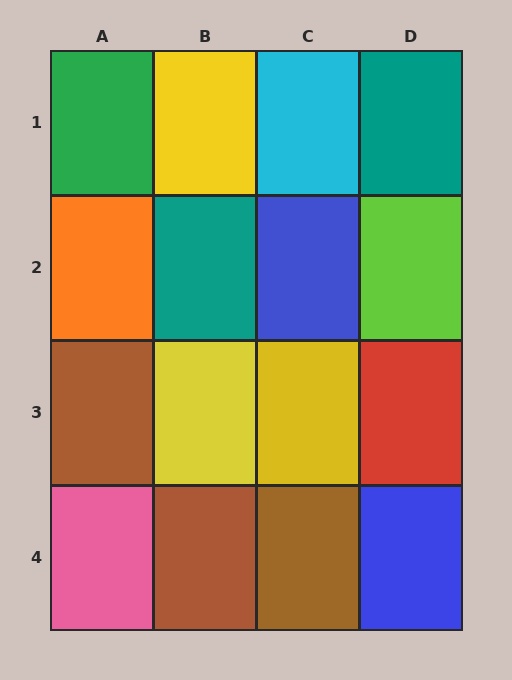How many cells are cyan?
1 cell is cyan.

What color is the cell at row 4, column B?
Brown.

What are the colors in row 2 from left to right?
Orange, teal, blue, lime.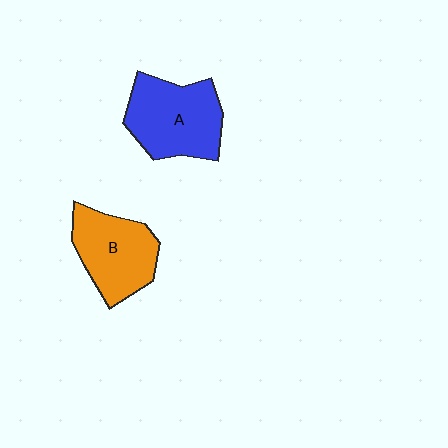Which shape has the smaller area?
Shape B (orange).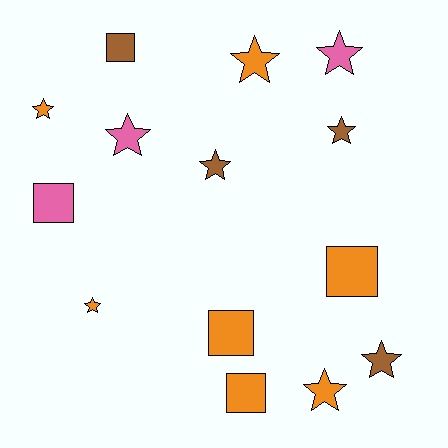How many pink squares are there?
There is 1 pink square.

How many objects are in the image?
There are 14 objects.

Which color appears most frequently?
Orange, with 7 objects.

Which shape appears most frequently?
Star, with 9 objects.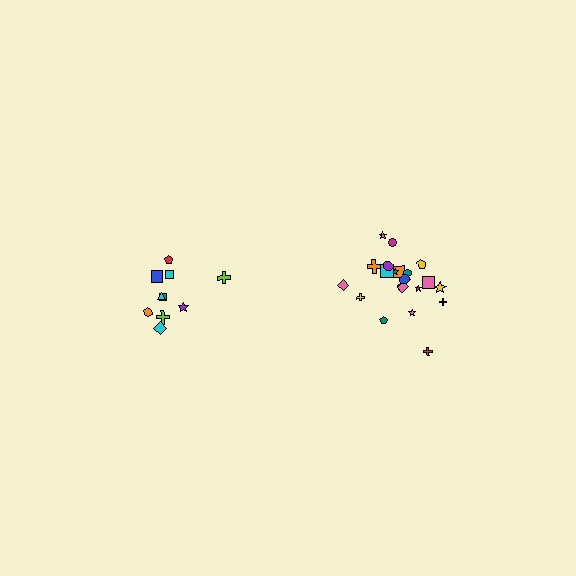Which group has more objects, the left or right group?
The right group.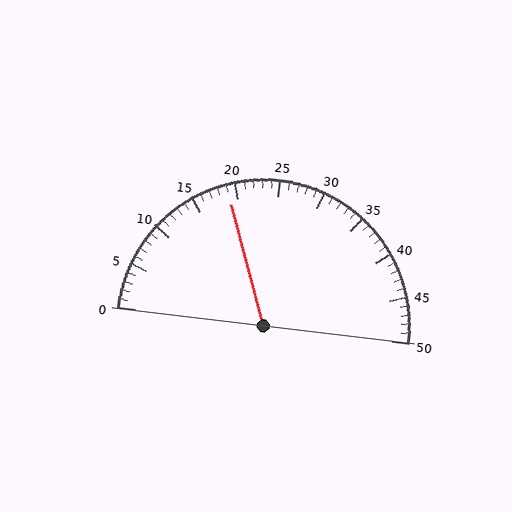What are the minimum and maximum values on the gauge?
The gauge ranges from 0 to 50.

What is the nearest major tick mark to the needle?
The nearest major tick mark is 20.